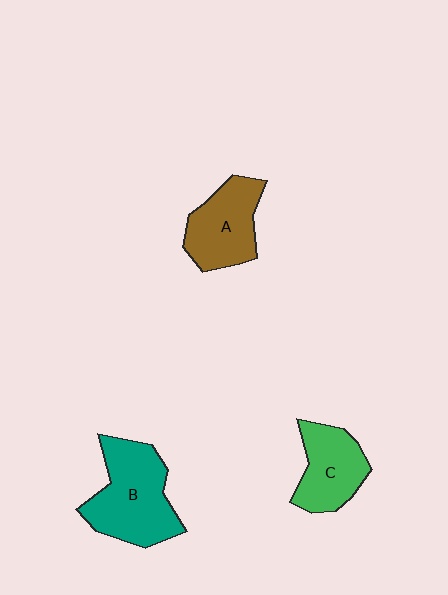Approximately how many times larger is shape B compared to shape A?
Approximately 1.3 times.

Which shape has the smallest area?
Shape C (green).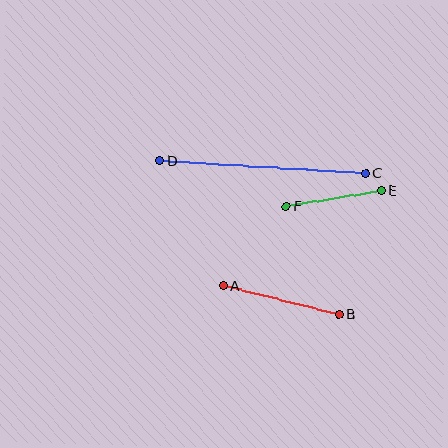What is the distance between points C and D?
The distance is approximately 207 pixels.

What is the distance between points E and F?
The distance is approximately 97 pixels.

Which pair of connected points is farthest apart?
Points C and D are farthest apart.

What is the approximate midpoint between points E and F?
The midpoint is at approximately (334, 198) pixels.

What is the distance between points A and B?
The distance is approximately 119 pixels.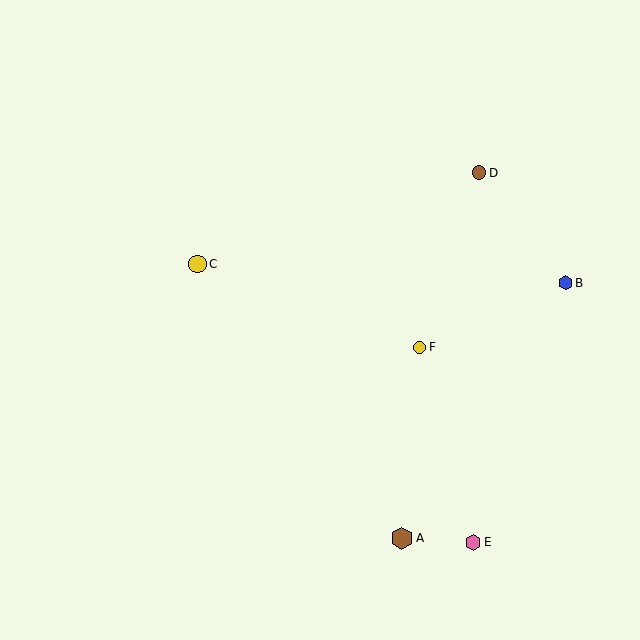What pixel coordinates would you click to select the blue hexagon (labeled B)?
Click at (565, 283) to select the blue hexagon B.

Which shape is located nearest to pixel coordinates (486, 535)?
The pink hexagon (labeled E) at (473, 542) is nearest to that location.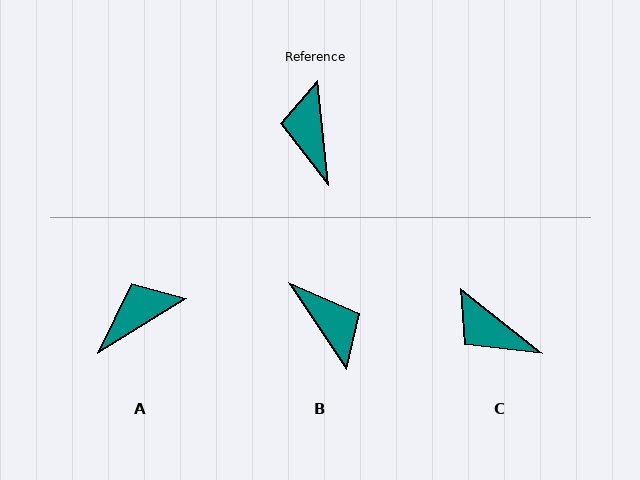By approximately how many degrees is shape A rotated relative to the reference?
Approximately 64 degrees clockwise.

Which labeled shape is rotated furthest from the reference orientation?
B, about 152 degrees away.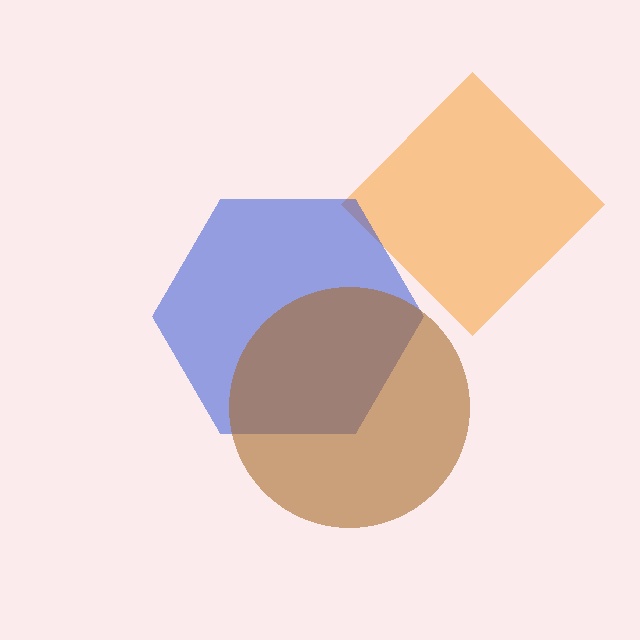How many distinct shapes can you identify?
There are 3 distinct shapes: an orange diamond, a blue hexagon, a brown circle.